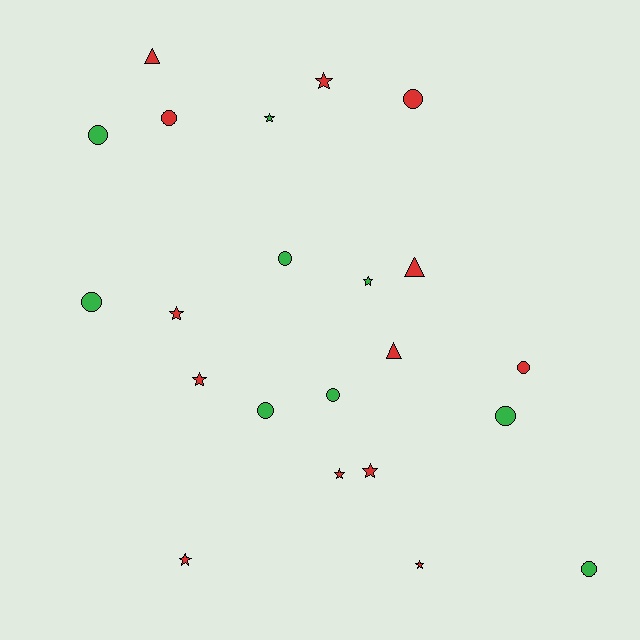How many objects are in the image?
There are 22 objects.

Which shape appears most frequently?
Circle, with 10 objects.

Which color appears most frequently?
Red, with 13 objects.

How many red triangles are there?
There are 3 red triangles.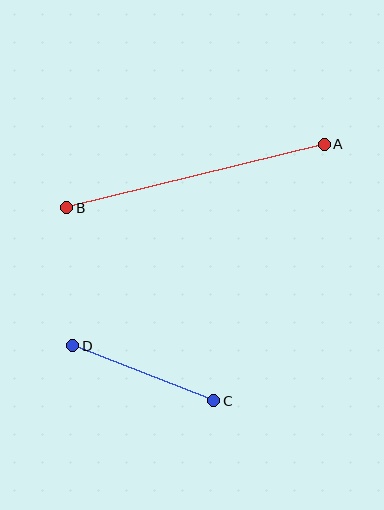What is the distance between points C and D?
The distance is approximately 152 pixels.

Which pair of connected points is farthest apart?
Points A and B are farthest apart.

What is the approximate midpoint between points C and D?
The midpoint is at approximately (143, 373) pixels.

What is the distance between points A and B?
The distance is approximately 265 pixels.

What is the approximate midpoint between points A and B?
The midpoint is at approximately (195, 176) pixels.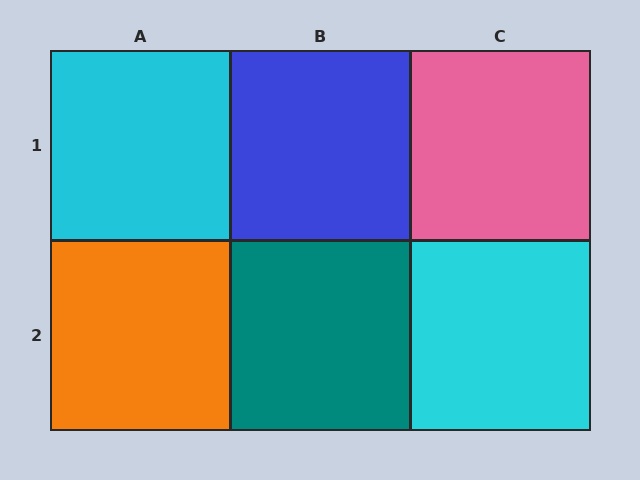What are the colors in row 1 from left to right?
Cyan, blue, pink.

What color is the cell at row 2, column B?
Teal.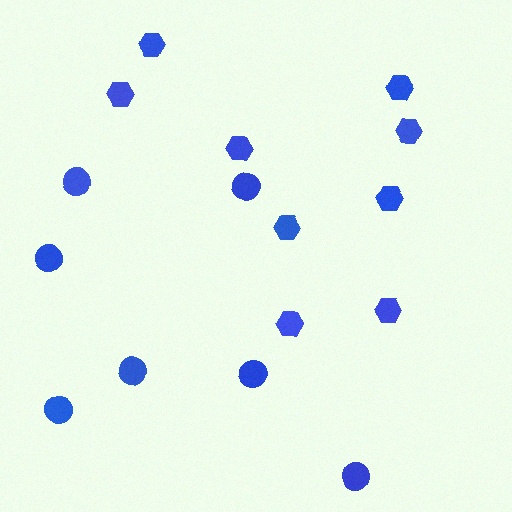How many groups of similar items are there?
There are 2 groups: one group of hexagons (9) and one group of circles (7).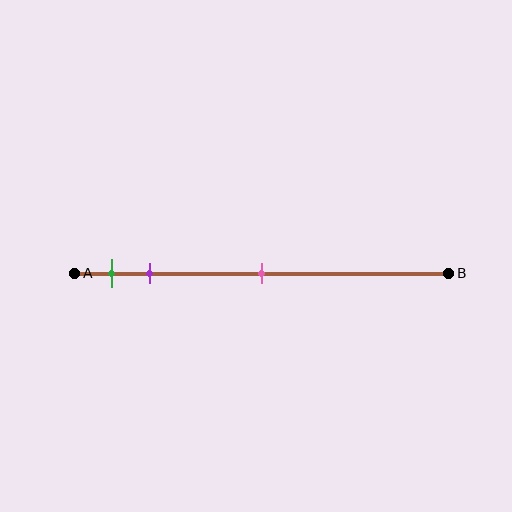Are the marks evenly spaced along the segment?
No, the marks are not evenly spaced.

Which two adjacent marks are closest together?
The green and purple marks are the closest adjacent pair.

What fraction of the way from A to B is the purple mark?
The purple mark is approximately 20% (0.2) of the way from A to B.